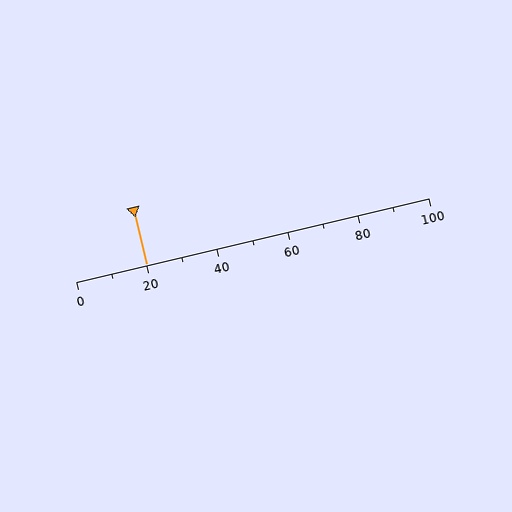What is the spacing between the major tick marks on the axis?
The major ticks are spaced 20 apart.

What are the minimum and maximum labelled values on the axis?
The axis runs from 0 to 100.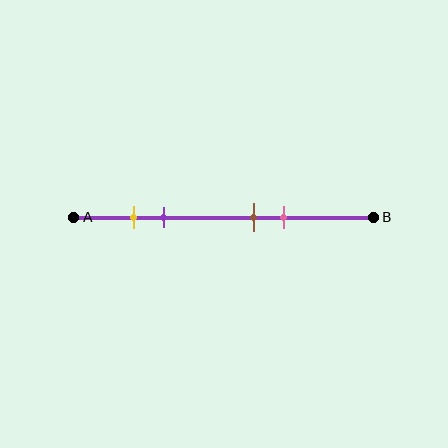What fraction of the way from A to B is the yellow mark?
The yellow mark is approximately 20% (0.2) of the way from A to B.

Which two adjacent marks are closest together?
The yellow and purple marks are the closest adjacent pair.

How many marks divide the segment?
There are 4 marks dividing the segment.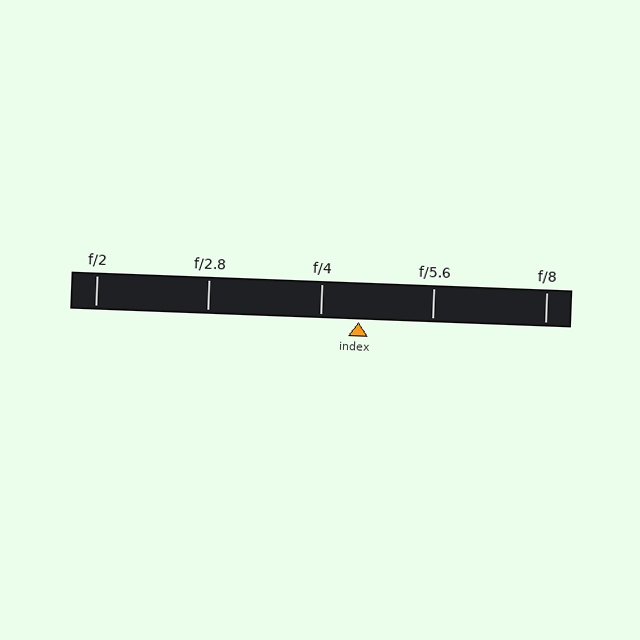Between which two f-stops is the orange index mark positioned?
The index mark is between f/4 and f/5.6.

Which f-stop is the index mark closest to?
The index mark is closest to f/4.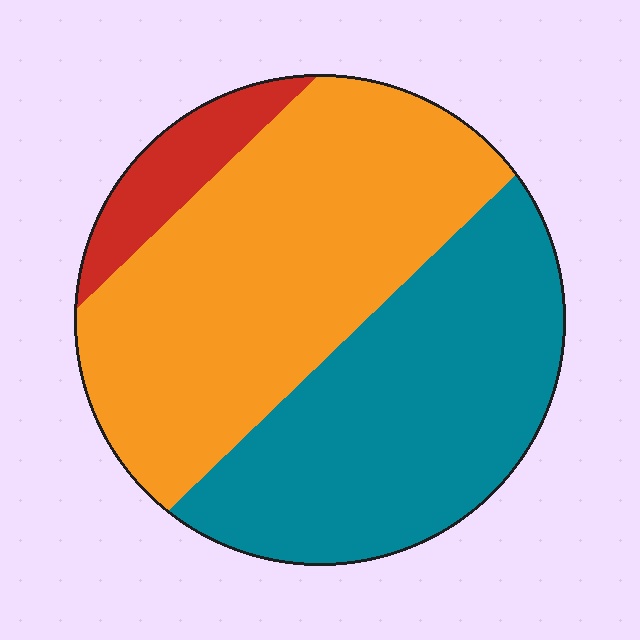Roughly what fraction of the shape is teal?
Teal takes up between a quarter and a half of the shape.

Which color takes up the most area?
Orange, at roughly 50%.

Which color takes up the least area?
Red, at roughly 10%.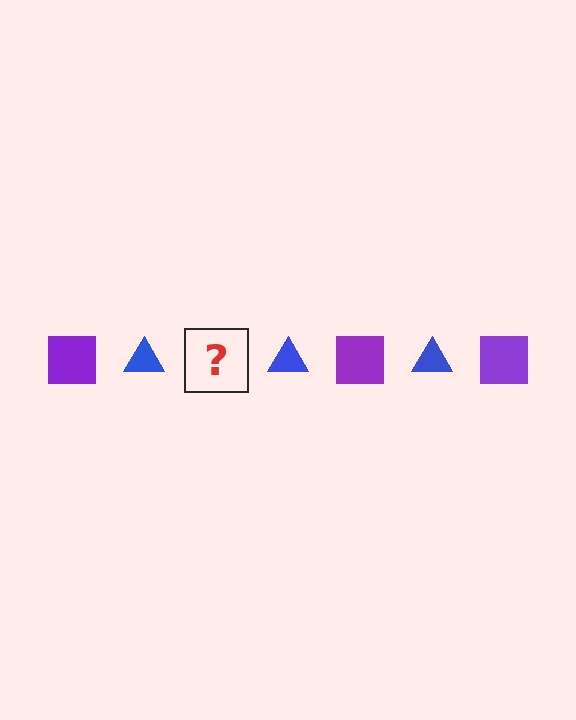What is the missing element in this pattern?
The missing element is a purple square.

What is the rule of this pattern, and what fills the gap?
The rule is that the pattern alternates between purple square and blue triangle. The gap should be filled with a purple square.